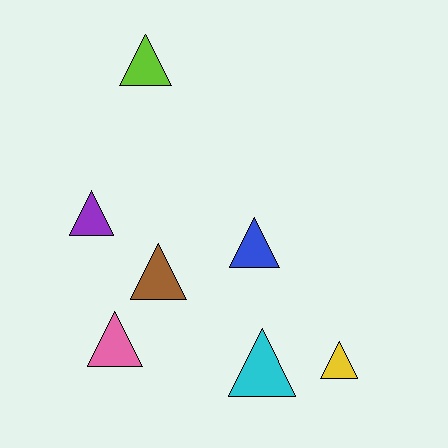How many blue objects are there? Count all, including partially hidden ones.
There is 1 blue object.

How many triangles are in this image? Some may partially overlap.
There are 7 triangles.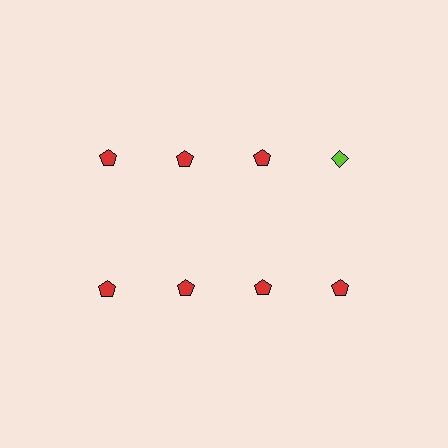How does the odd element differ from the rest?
It differs in both color (lime instead of red) and shape (diamond instead of pentagon).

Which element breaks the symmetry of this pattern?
The lime diamond in the top row, second from right column breaks the symmetry. All other shapes are red pentagons.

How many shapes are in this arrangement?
There are 8 shapes arranged in a grid pattern.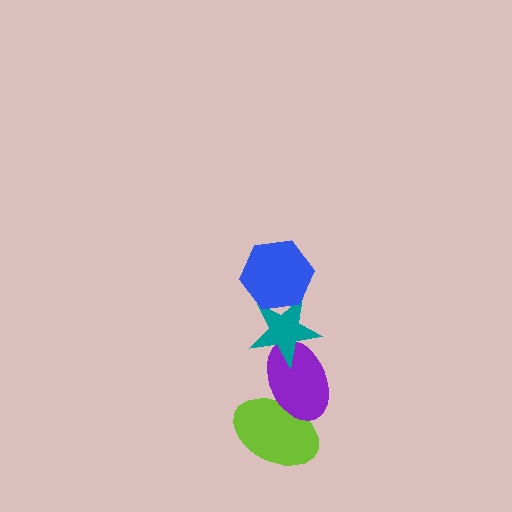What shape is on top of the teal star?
The blue hexagon is on top of the teal star.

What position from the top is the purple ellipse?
The purple ellipse is 3rd from the top.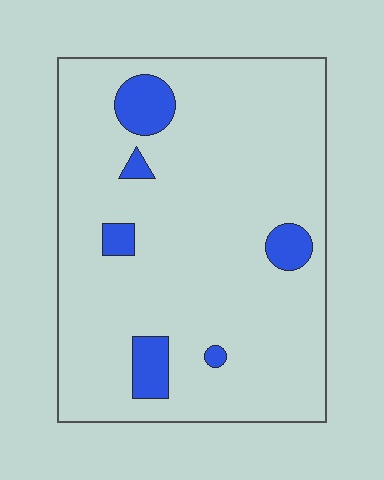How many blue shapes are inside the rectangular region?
6.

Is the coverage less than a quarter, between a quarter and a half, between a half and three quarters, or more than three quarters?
Less than a quarter.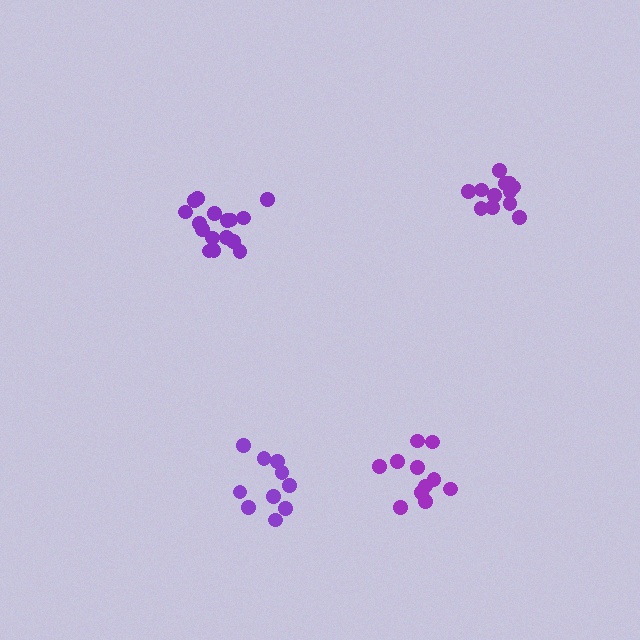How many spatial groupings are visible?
There are 4 spatial groupings.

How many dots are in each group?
Group 1: 12 dots, Group 2: 16 dots, Group 3: 10 dots, Group 4: 11 dots (49 total).